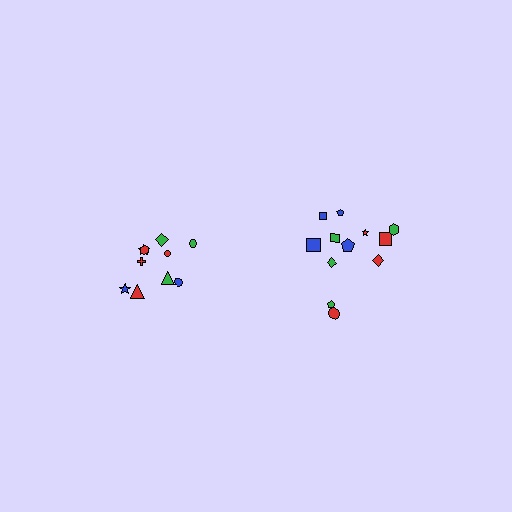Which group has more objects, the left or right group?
The right group.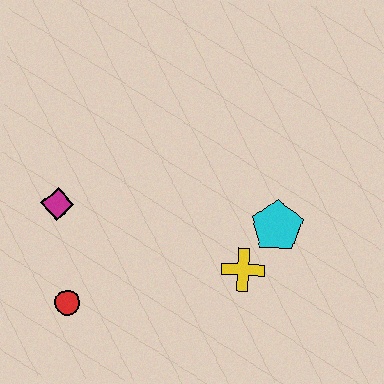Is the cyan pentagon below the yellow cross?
No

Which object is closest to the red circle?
The magenta diamond is closest to the red circle.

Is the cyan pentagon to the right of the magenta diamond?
Yes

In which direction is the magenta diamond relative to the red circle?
The magenta diamond is above the red circle.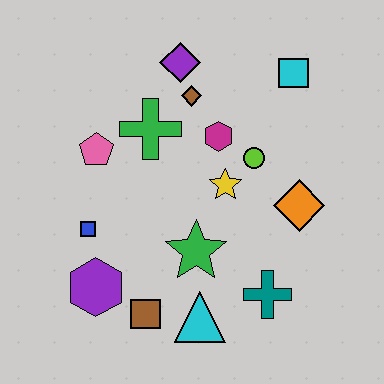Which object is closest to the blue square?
The purple hexagon is closest to the blue square.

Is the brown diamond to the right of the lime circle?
No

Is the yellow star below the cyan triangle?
No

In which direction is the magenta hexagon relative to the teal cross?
The magenta hexagon is above the teal cross.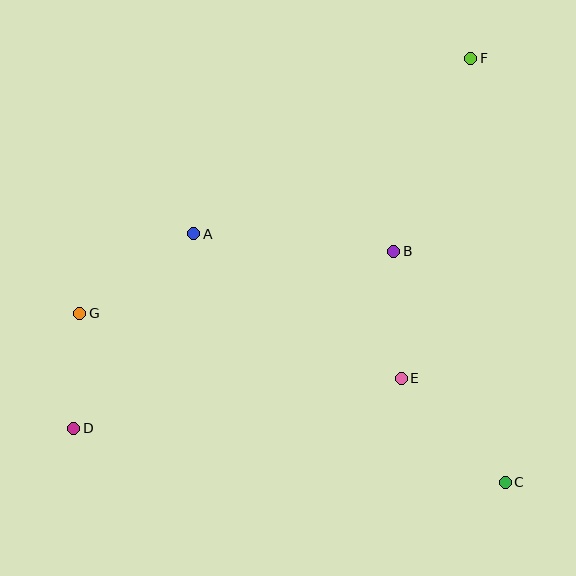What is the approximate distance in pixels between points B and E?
The distance between B and E is approximately 127 pixels.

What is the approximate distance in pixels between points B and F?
The distance between B and F is approximately 208 pixels.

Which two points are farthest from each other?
Points D and F are farthest from each other.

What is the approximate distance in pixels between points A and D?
The distance between A and D is approximately 229 pixels.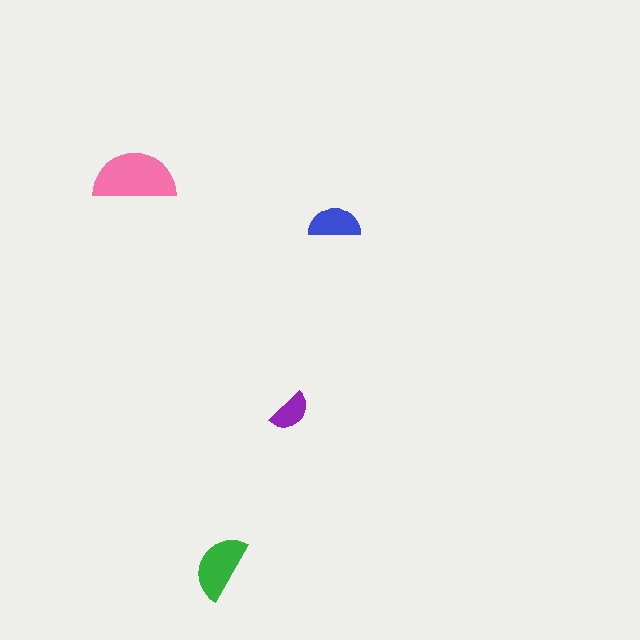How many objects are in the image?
There are 4 objects in the image.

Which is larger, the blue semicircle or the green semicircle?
The green one.